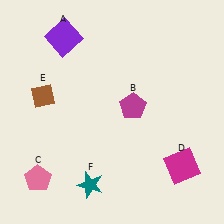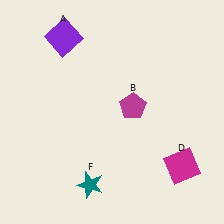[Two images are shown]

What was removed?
The brown diamond (E), the pink pentagon (C) were removed in Image 2.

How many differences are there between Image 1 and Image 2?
There are 2 differences between the two images.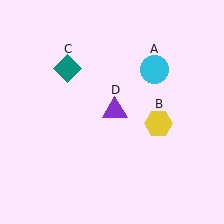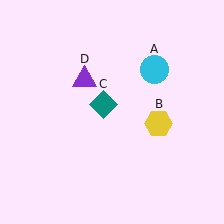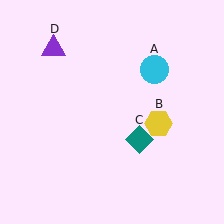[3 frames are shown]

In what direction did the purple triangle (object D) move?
The purple triangle (object D) moved up and to the left.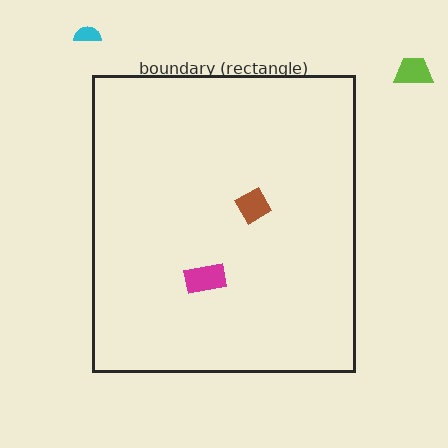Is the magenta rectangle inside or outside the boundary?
Inside.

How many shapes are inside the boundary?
2 inside, 2 outside.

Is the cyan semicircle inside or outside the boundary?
Outside.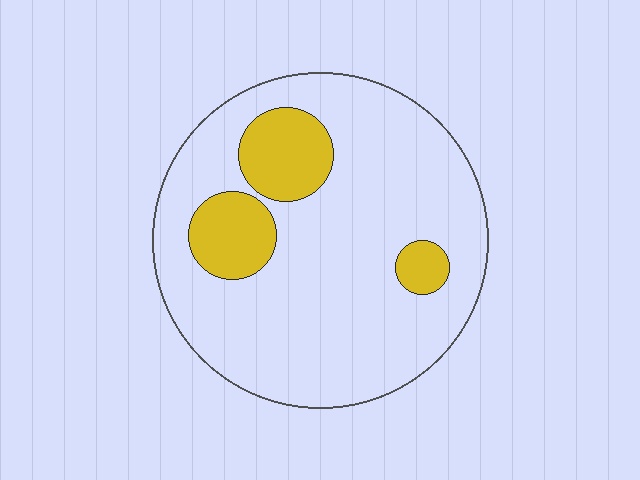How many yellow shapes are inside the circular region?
3.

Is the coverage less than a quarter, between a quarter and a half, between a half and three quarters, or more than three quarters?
Less than a quarter.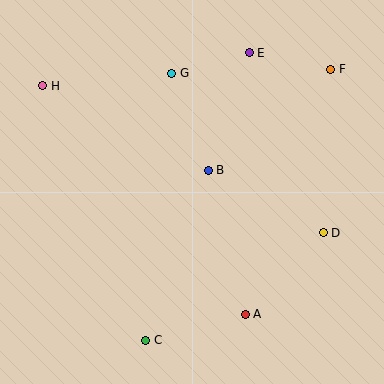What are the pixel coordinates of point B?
Point B is at (208, 170).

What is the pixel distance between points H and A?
The distance between H and A is 306 pixels.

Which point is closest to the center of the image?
Point B at (208, 170) is closest to the center.